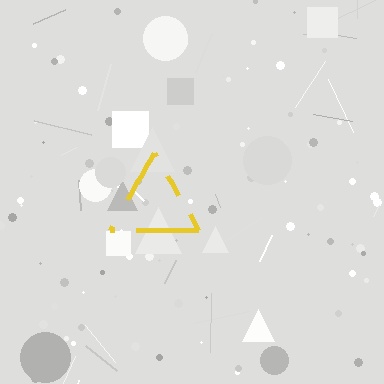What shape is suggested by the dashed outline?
The dashed outline suggests a triangle.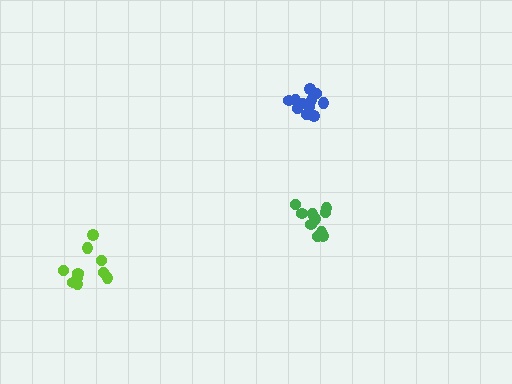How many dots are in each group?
Group 1: 10 dots, Group 2: 10 dots, Group 3: 11 dots (31 total).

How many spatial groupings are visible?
There are 3 spatial groupings.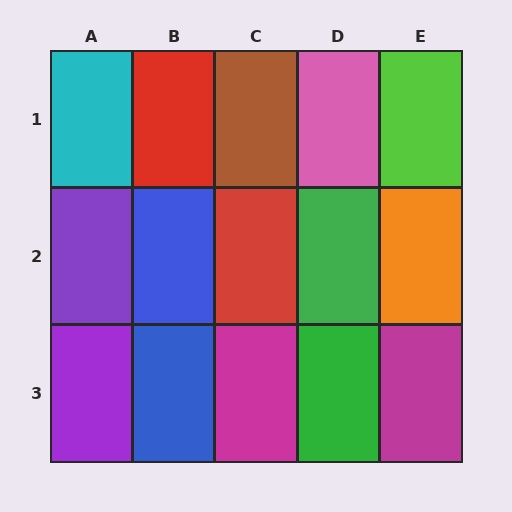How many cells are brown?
1 cell is brown.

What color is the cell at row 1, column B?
Red.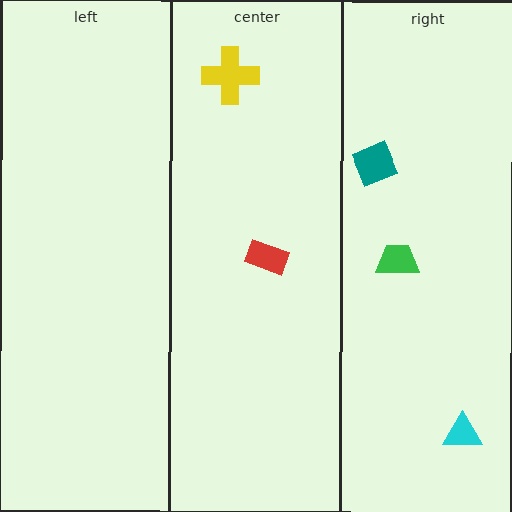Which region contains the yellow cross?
The center region.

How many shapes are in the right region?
3.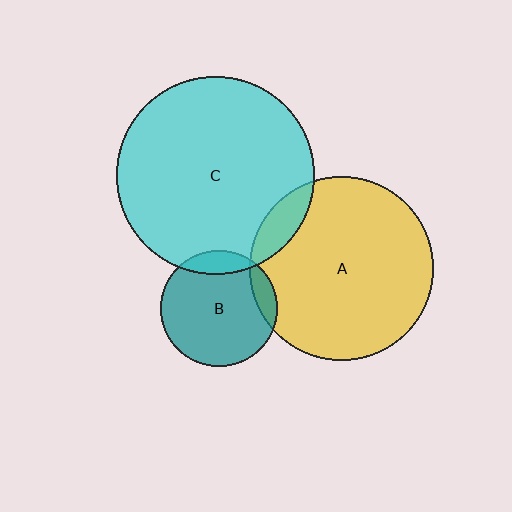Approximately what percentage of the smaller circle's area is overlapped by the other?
Approximately 10%.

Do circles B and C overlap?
Yes.